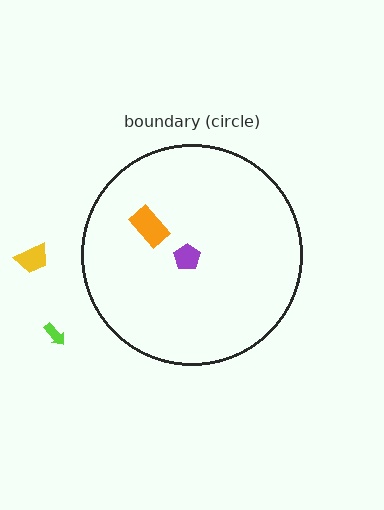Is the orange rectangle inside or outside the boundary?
Inside.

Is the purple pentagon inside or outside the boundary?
Inside.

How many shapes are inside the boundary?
2 inside, 2 outside.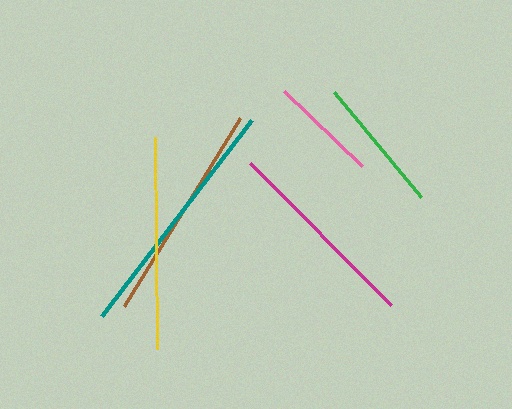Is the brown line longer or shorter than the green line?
The brown line is longer than the green line.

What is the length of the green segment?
The green segment is approximately 136 pixels long.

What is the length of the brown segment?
The brown segment is approximately 221 pixels long.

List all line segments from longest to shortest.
From longest to shortest: teal, brown, yellow, magenta, green, pink.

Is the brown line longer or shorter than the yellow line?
The brown line is longer than the yellow line.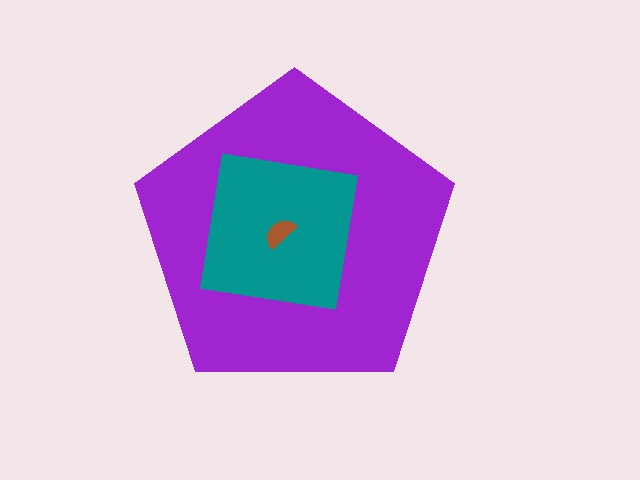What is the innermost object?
The brown semicircle.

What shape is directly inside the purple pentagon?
The teal square.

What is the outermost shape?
The purple pentagon.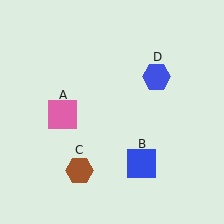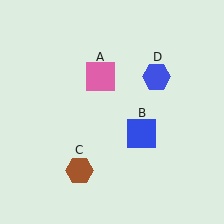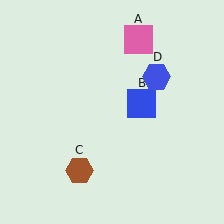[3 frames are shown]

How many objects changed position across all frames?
2 objects changed position: pink square (object A), blue square (object B).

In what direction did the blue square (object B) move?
The blue square (object B) moved up.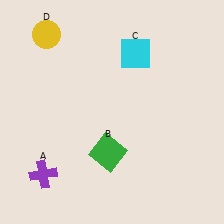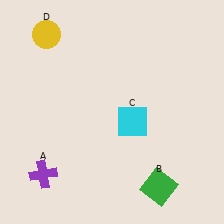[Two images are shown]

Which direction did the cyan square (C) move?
The cyan square (C) moved down.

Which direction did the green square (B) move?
The green square (B) moved right.